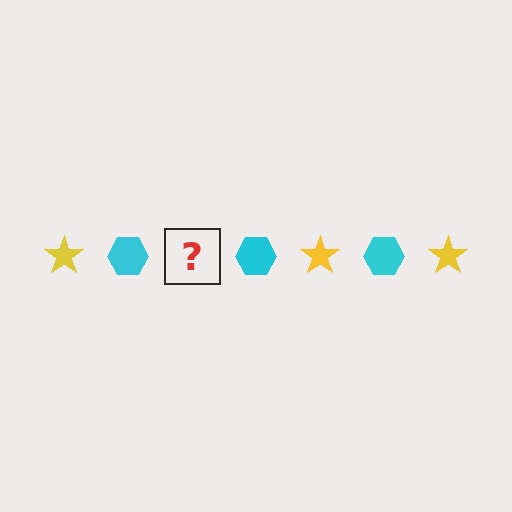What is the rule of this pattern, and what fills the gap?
The rule is that the pattern alternates between yellow star and cyan hexagon. The gap should be filled with a yellow star.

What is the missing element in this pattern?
The missing element is a yellow star.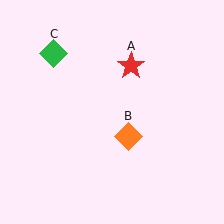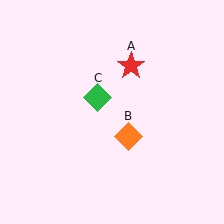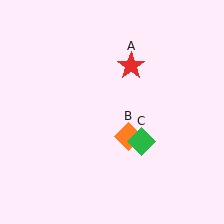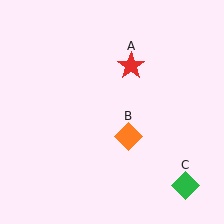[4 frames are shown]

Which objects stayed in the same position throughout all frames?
Red star (object A) and orange diamond (object B) remained stationary.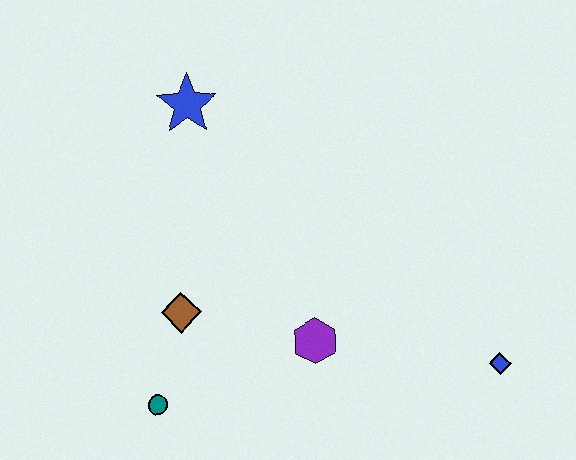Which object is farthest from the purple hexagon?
The blue star is farthest from the purple hexagon.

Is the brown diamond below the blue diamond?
No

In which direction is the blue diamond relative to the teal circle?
The blue diamond is to the right of the teal circle.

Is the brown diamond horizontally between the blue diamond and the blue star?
No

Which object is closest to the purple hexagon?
The brown diamond is closest to the purple hexagon.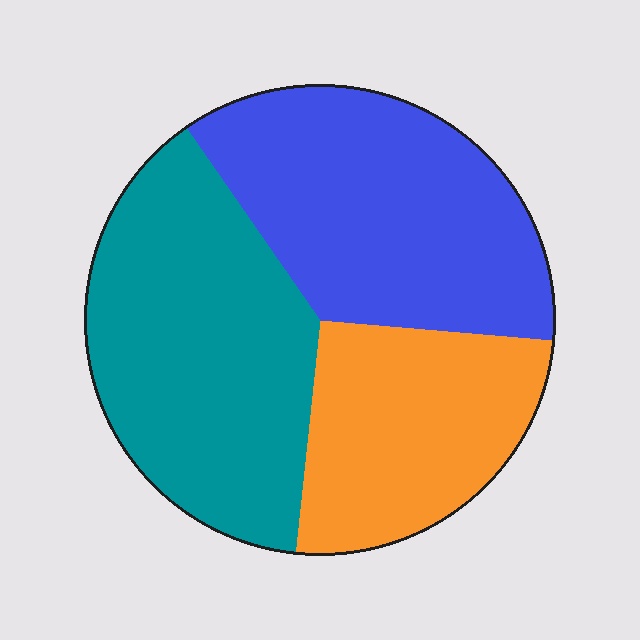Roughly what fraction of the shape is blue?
Blue takes up between a quarter and a half of the shape.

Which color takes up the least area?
Orange, at roughly 25%.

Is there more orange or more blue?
Blue.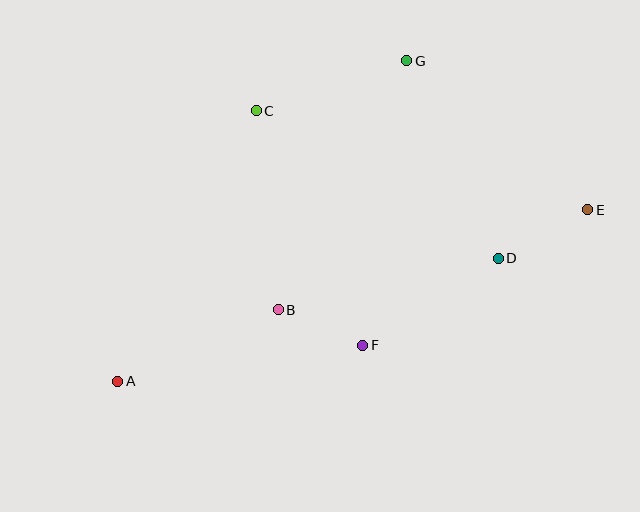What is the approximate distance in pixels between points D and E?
The distance between D and E is approximately 102 pixels.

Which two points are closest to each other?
Points B and F are closest to each other.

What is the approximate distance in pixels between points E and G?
The distance between E and G is approximately 235 pixels.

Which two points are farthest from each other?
Points A and E are farthest from each other.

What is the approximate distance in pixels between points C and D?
The distance between C and D is approximately 283 pixels.